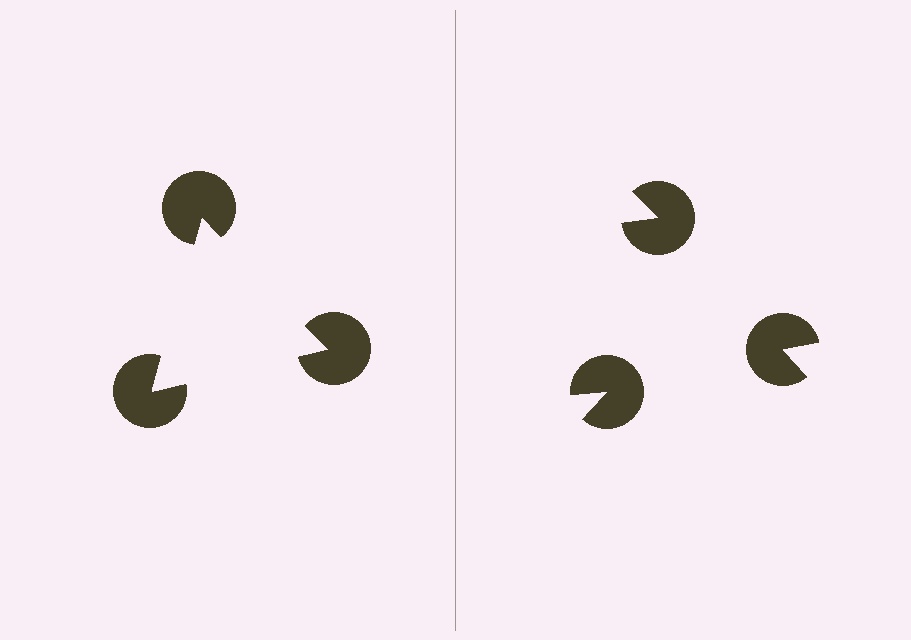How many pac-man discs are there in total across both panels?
6 — 3 on each side.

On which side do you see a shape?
An illusory triangle appears on the left side. On the right side the wedge cuts are rotated, so no coherent shape forms.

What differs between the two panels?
The pac-man discs are positioned identically on both sides; only the wedge orientations differ. On the left they align to a triangle; on the right they are misaligned.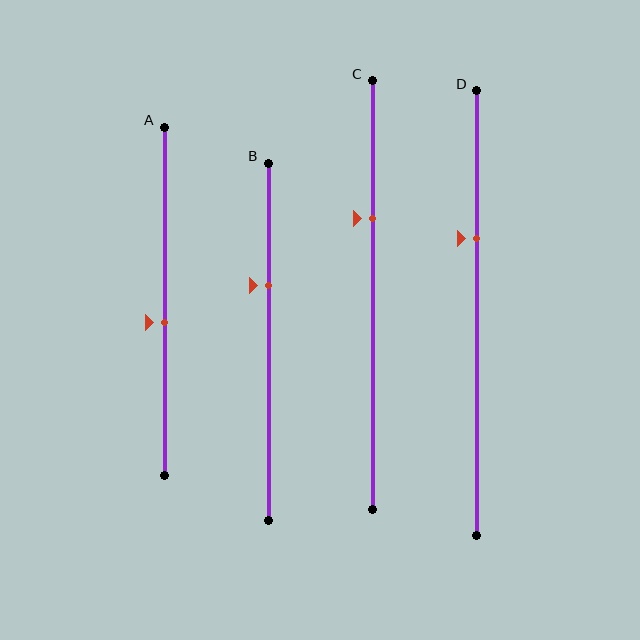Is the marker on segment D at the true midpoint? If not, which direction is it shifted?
No, the marker on segment D is shifted upward by about 17% of the segment length.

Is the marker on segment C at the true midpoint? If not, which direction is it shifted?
No, the marker on segment C is shifted upward by about 18% of the segment length.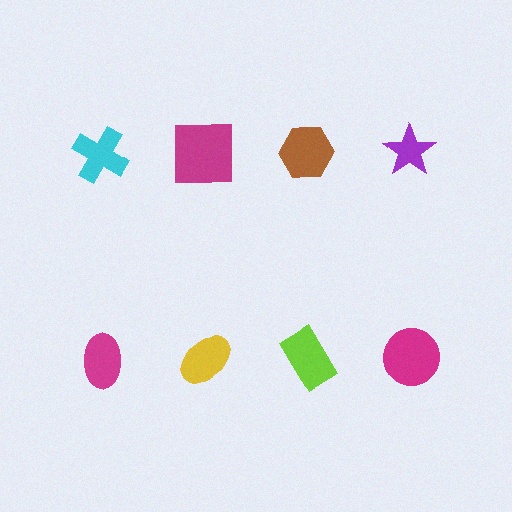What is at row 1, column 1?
A cyan cross.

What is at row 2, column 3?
A lime rectangle.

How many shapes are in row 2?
4 shapes.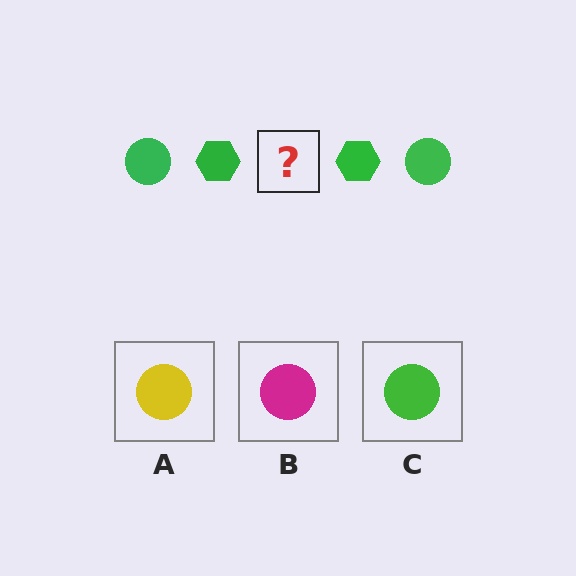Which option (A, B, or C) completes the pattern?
C.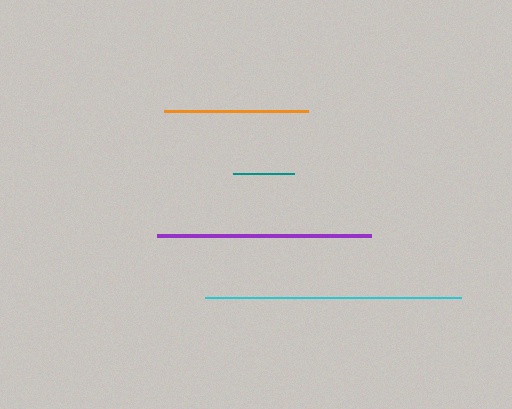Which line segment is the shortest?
The teal line is the shortest at approximately 61 pixels.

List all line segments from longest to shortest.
From longest to shortest: cyan, purple, orange, teal.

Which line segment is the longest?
The cyan line is the longest at approximately 256 pixels.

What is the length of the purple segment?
The purple segment is approximately 213 pixels long.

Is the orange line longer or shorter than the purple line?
The purple line is longer than the orange line.